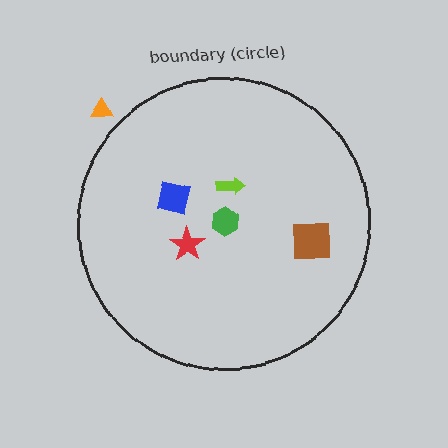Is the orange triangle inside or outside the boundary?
Outside.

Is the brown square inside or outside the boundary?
Inside.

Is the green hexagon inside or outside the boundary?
Inside.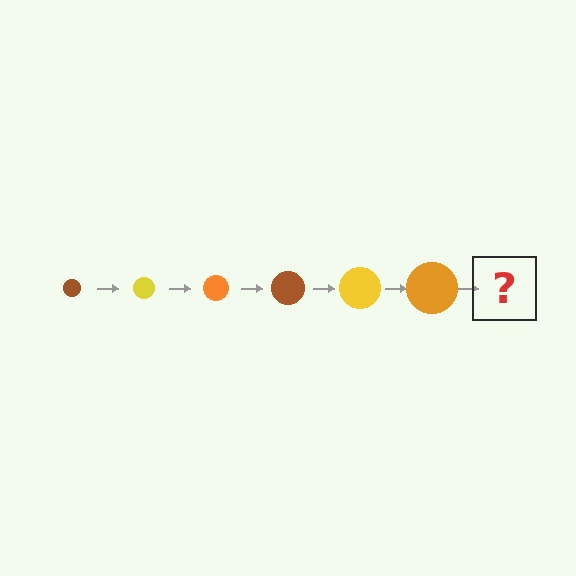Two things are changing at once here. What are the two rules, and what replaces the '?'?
The two rules are that the circle grows larger each step and the color cycles through brown, yellow, and orange. The '?' should be a brown circle, larger than the previous one.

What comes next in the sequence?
The next element should be a brown circle, larger than the previous one.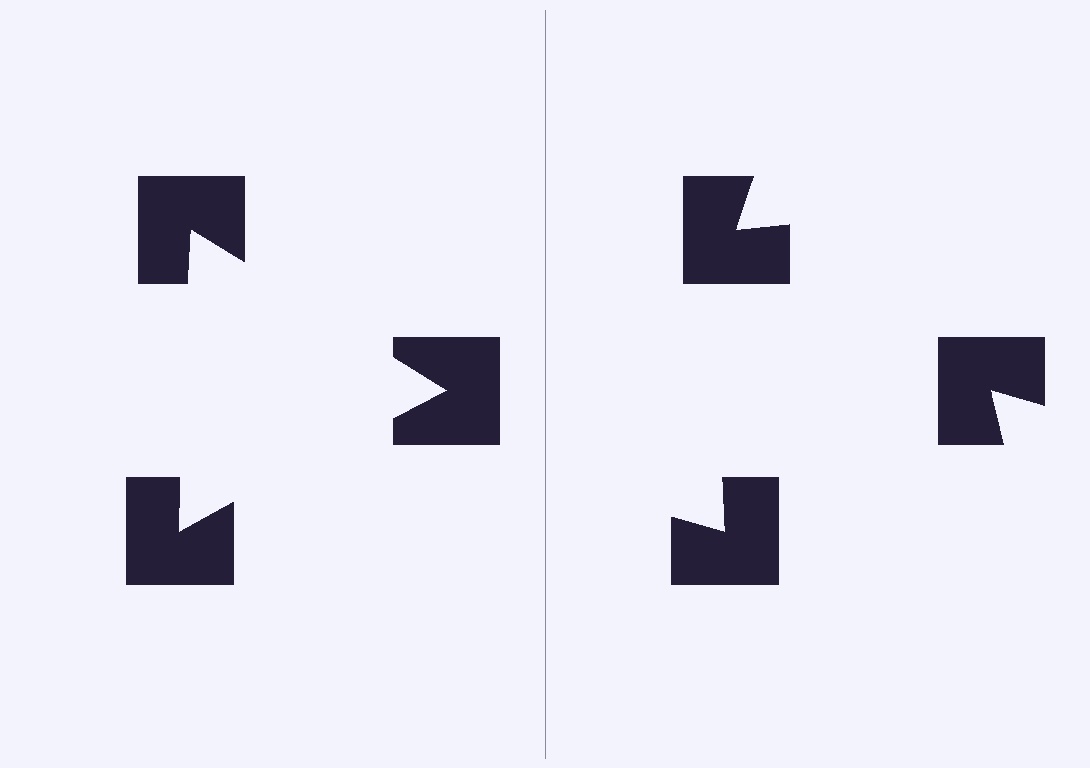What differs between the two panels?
The notched squares are positioned identically on both sides; only the wedge orientations differ. On the left they align to a triangle; on the right they are misaligned.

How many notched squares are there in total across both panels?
6 — 3 on each side.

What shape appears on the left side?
An illusory triangle.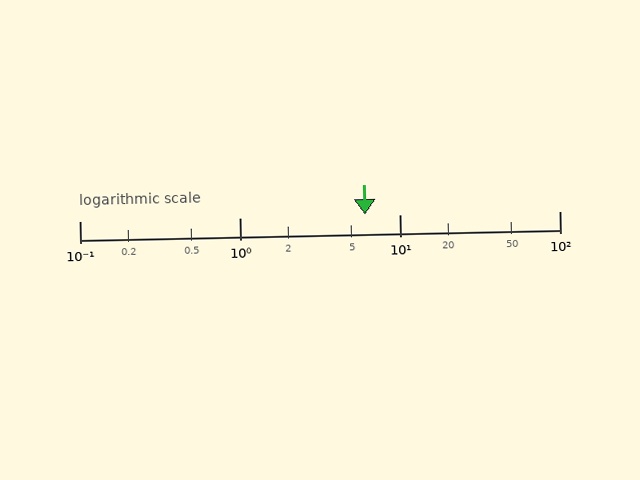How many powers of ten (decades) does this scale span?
The scale spans 3 decades, from 0.1 to 100.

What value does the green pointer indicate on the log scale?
The pointer indicates approximately 6.1.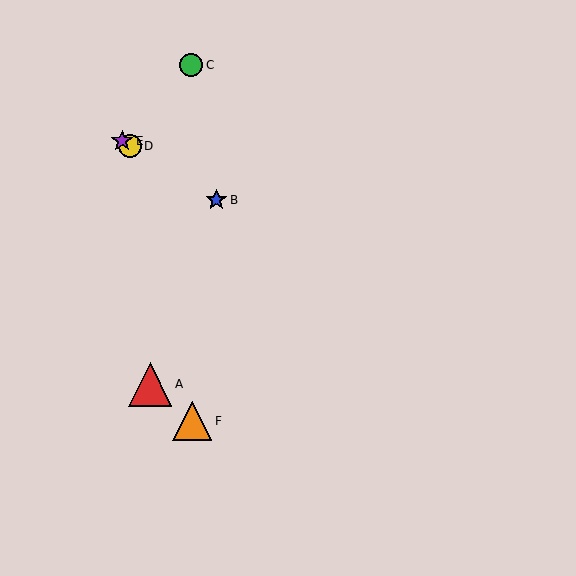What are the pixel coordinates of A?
Object A is at (150, 384).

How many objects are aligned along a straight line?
3 objects (B, D, E) are aligned along a straight line.